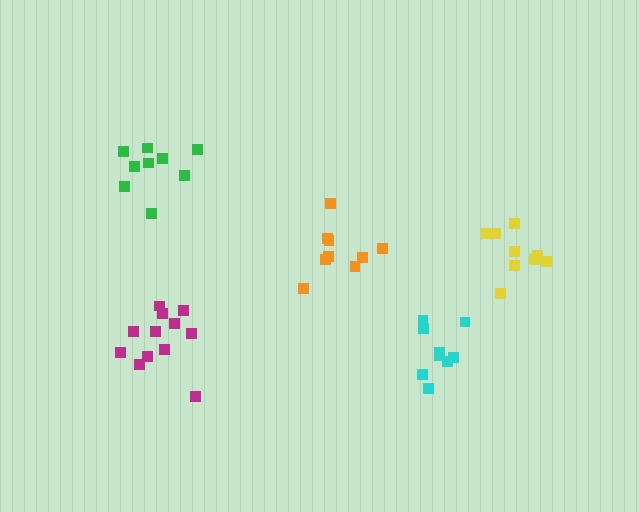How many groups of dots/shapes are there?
There are 5 groups.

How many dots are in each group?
Group 1: 9 dots, Group 2: 9 dots, Group 3: 12 dots, Group 4: 9 dots, Group 5: 9 dots (48 total).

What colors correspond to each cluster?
The clusters are colored: cyan, green, magenta, yellow, orange.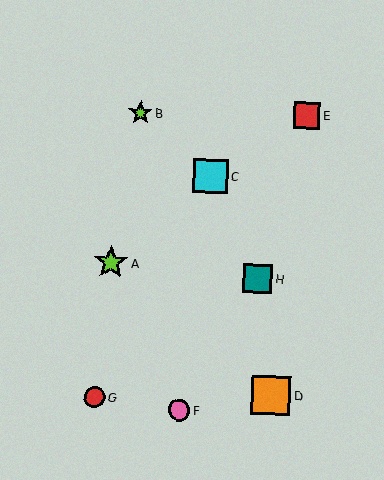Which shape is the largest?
The orange square (labeled D) is the largest.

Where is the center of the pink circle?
The center of the pink circle is at (179, 410).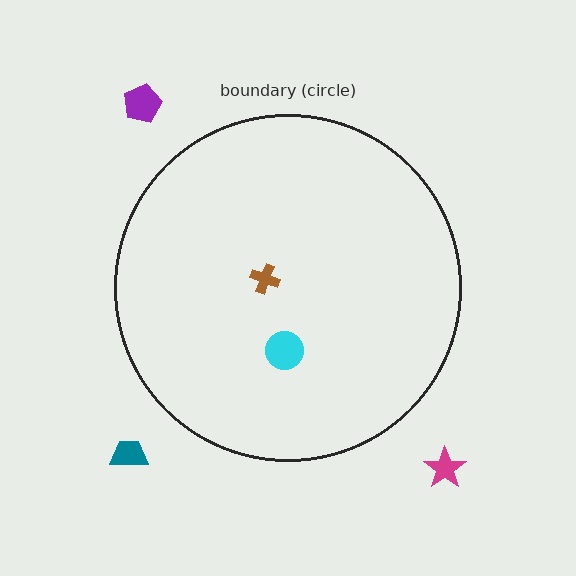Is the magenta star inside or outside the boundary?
Outside.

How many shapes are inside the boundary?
2 inside, 3 outside.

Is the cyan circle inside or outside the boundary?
Inside.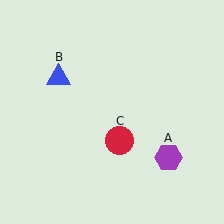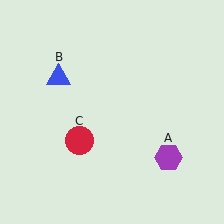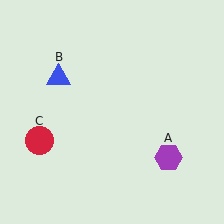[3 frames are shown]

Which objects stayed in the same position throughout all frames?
Purple hexagon (object A) and blue triangle (object B) remained stationary.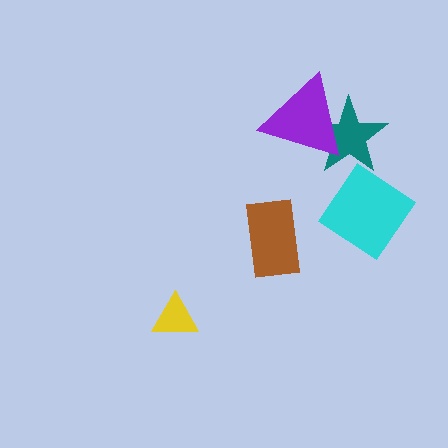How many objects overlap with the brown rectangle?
0 objects overlap with the brown rectangle.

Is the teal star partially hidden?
Yes, it is partially covered by another shape.